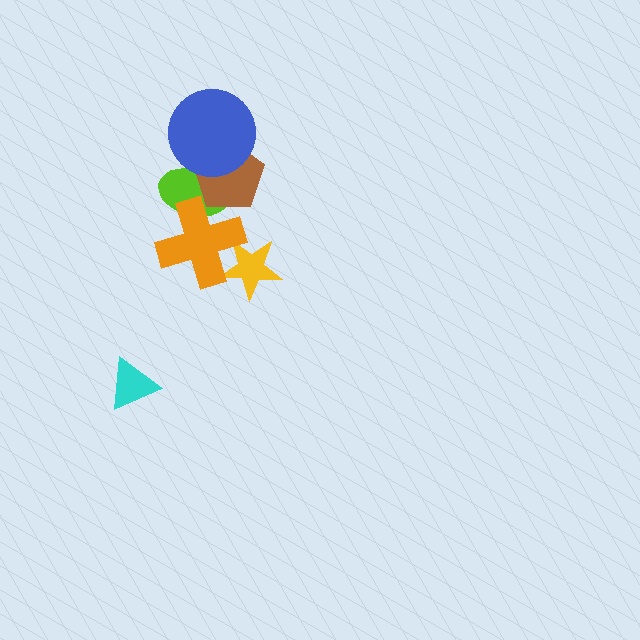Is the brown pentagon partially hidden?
Yes, it is partially covered by another shape.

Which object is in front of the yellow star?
The orange cross is in front of the yellow star.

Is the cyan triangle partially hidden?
No, no other shape covers it.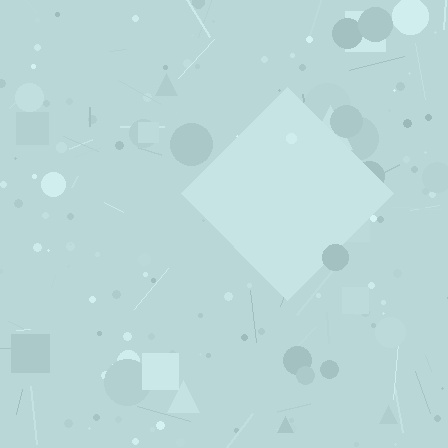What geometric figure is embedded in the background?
A diamond is embedded in the background.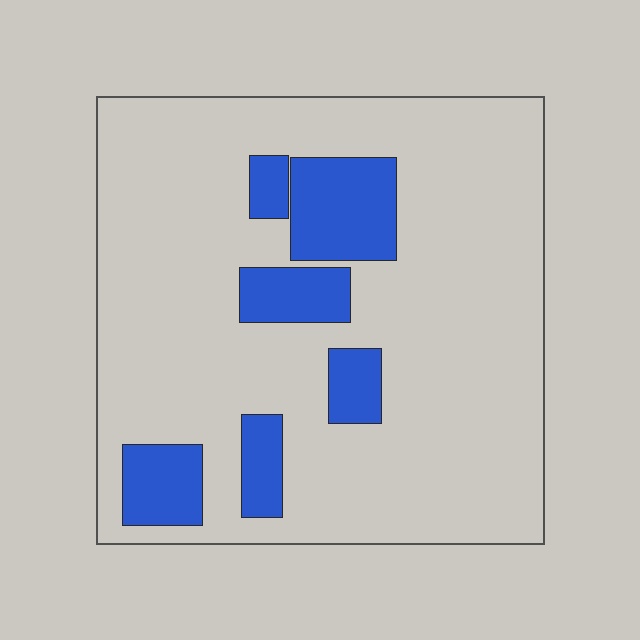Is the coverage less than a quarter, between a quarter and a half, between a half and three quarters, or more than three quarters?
Less than a quarter.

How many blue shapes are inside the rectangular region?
6.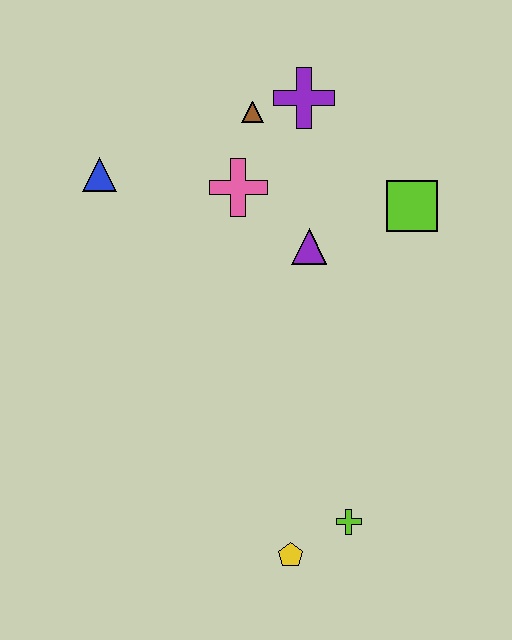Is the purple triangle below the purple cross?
Yes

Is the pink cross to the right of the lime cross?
No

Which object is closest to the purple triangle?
The pink cross is closest to the purple triangle.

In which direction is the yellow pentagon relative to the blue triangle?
The yellow pentagon is below the blue triangle.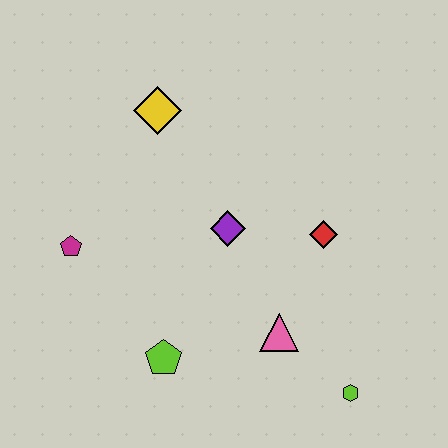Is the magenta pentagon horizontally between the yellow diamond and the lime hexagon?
No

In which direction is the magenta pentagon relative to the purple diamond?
The magenta pentagon is to the left of the purple diamond.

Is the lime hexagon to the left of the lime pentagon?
No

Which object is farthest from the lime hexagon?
The yellow diamond is farthest from the lime hexagon.